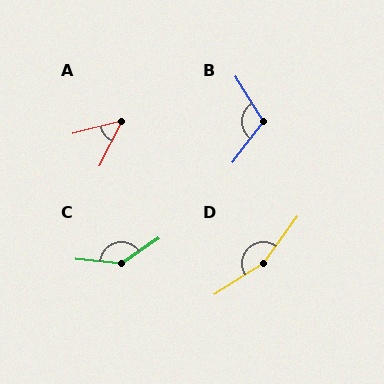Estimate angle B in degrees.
Approximately 111 degrees.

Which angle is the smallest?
A, at approximately 49 degrees.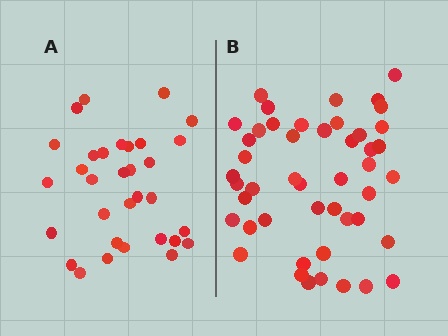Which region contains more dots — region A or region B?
Region B (the right region) has more dots.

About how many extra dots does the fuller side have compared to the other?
Region B has approximately 15 more dots than region A.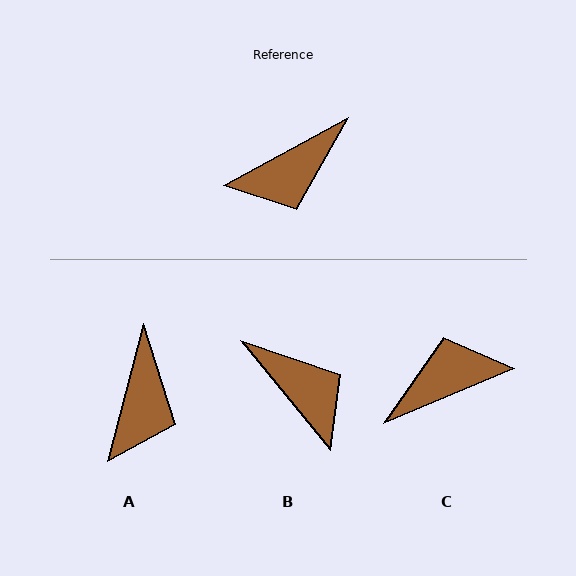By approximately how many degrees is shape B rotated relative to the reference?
Approximately 101 degrees counter-clockwise.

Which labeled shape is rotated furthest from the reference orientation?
C, about 174 degrees away.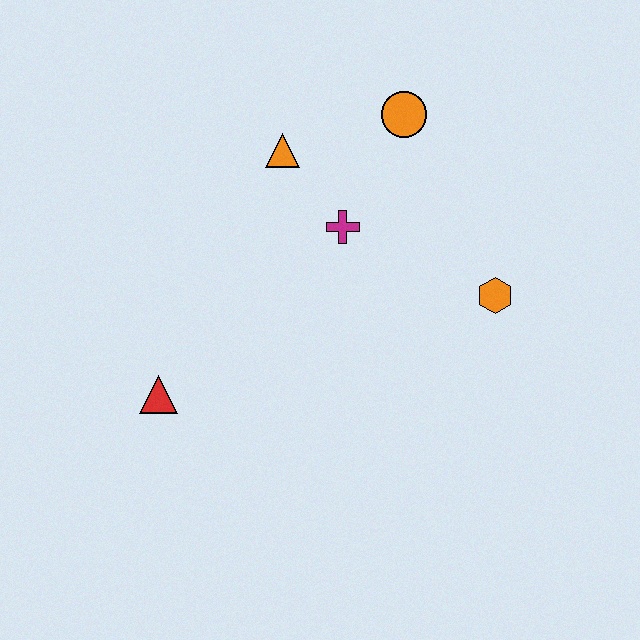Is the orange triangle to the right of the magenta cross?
No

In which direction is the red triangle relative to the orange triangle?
The red triangle is below the orange triangle.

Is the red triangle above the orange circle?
No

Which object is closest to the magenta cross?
The orange triangle is closest to the magenta cross.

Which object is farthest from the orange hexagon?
The red triangle is farthest from the orange hexagon.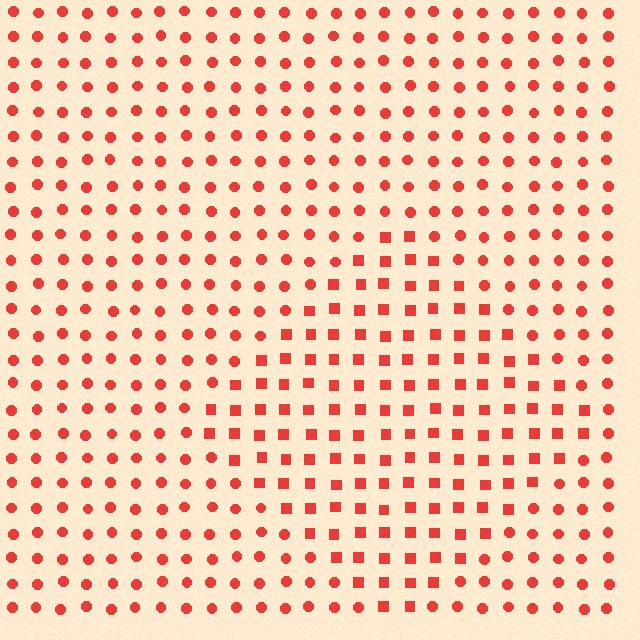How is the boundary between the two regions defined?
The boundary is defined by a change in element shape: squares inside vs. circles outside. All elements share the same color and spacing.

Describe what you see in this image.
The image is filled with small red elements arranged in a uniform grid. A diamond-shaped region contains squares, while the surrounding area contains circles. The boundary is defined purely by the change in element shape.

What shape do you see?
I see a diamond.